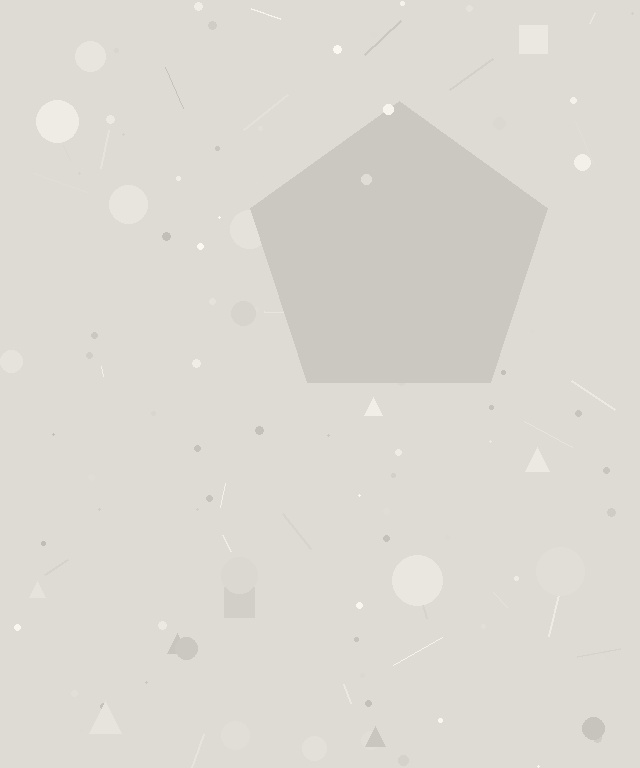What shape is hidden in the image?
A pentagon is hidden in the image.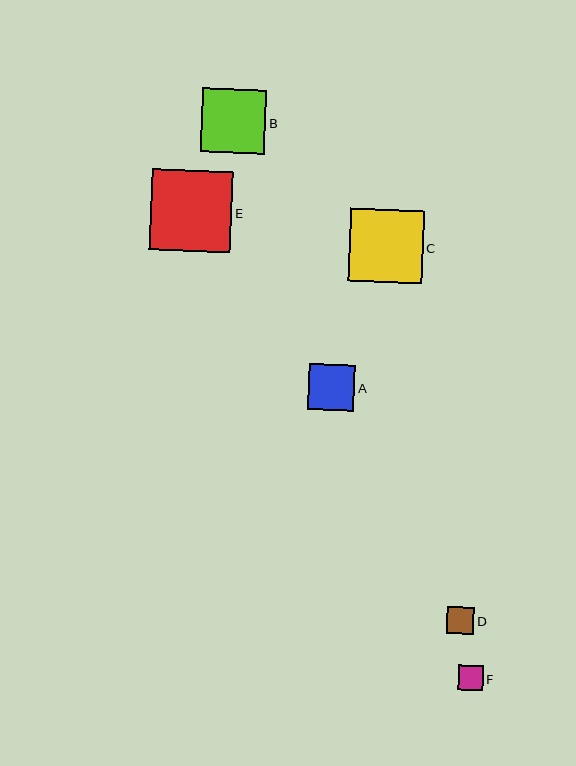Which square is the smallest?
Square F is the smallest with a size of approximately 25 pixels.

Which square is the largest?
Square E is the largest with a size of approximately 82 pixels.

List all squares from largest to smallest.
From largest to smallest: E, C, B, A, D, F.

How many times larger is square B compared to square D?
Square B is approximately 2.3 times the size of square D.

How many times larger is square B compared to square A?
Square B is approximately 1.4 times the size of square A.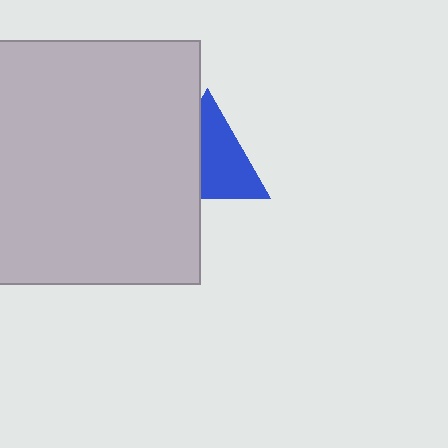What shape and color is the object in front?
The object in front is a light gray rectangle.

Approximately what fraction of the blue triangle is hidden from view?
Roughly 42% of the blue triangle is hidden behind the light gray rectangle.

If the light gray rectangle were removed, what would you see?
You would see the complete blue triangle.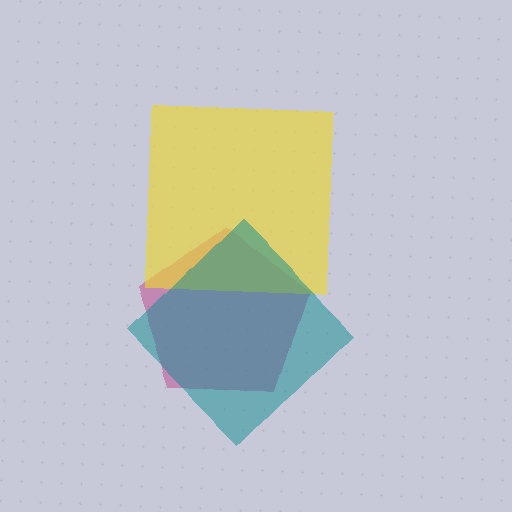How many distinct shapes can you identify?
There are 3 distinct shapes: a magenta pentagon, a yellow square, a teal diamond.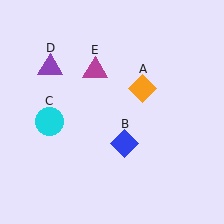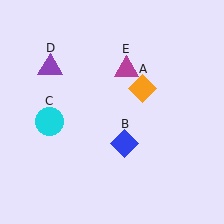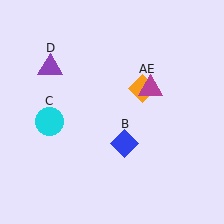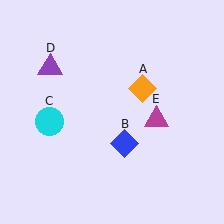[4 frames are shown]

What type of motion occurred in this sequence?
The magenta triangle (object E) rotated clockwise around the center of the scene.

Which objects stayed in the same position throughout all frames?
Orange diamond (object A) and blue diamond (object B) and cyan circle (object C) and purple triangle (object D) remained stationary.